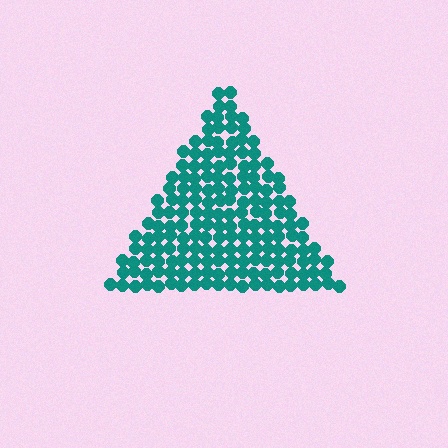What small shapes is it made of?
It is made of small circles.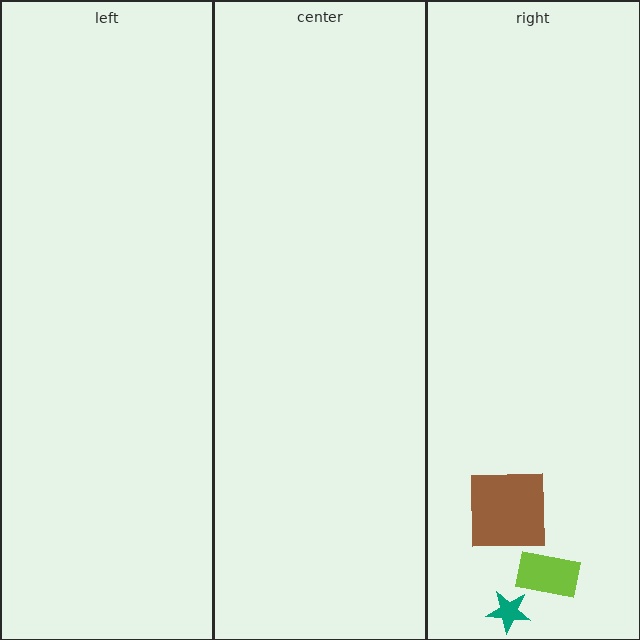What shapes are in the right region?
The brown square, the lime rectangle, the teal star.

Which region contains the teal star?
The right region.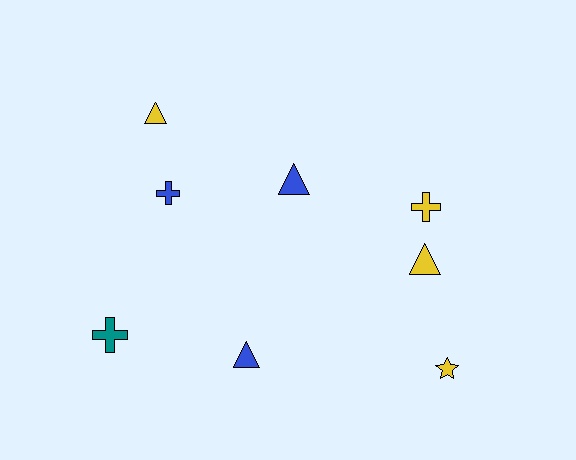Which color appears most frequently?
Yellow, with 4 objects.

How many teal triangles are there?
There are no teal triangles.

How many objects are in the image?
There are 8 objects.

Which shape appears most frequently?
Triangle, with 4 objects.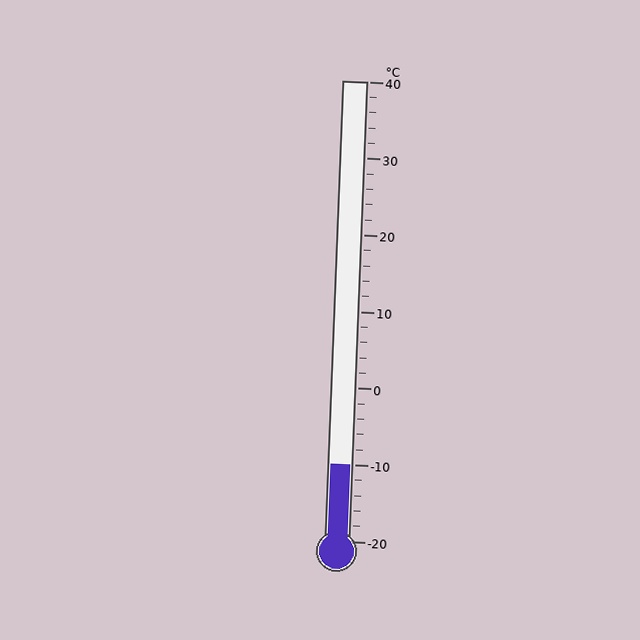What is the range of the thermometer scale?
The thermometer scale ranges from -20°C to 40°C.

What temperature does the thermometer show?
The thermometer shows approximately -10°C.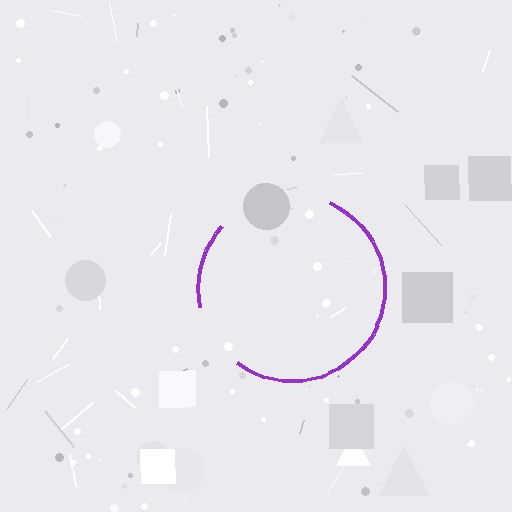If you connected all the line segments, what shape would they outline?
They would outline a circle.